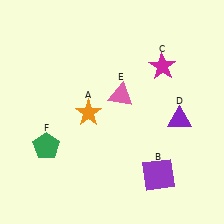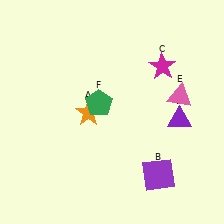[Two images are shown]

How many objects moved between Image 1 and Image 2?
2 objects moved between the two images.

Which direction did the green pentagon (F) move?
The green pentagon (F) moved right.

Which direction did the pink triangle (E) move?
The pink triangle (E) moved right.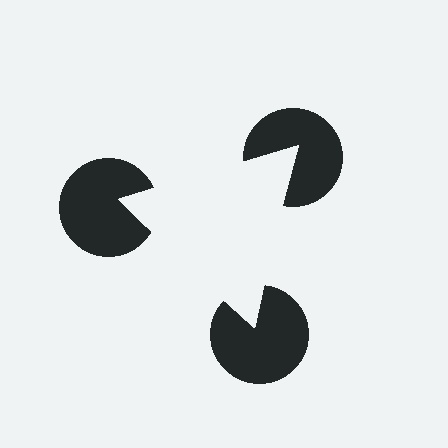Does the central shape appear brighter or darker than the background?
It typically appears slightly brighter than the background, even though no actual brightness change is drawn.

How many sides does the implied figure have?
3 sides.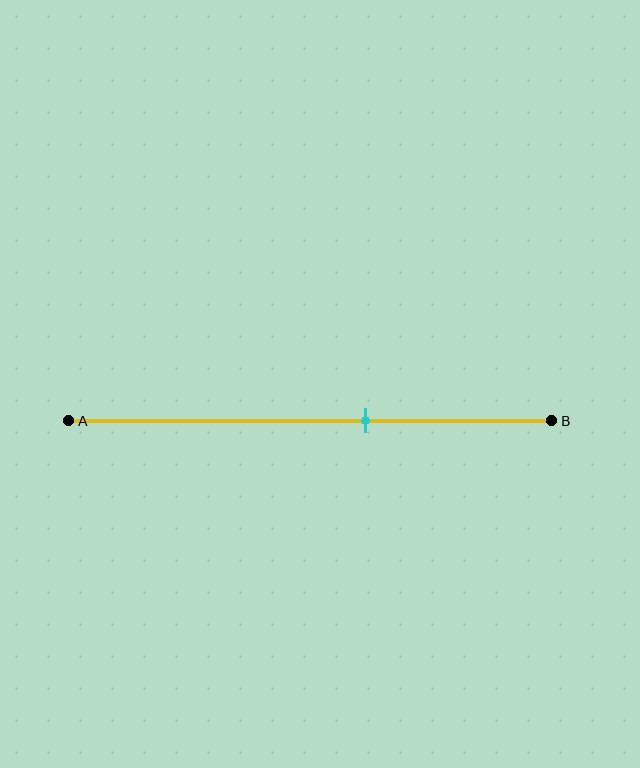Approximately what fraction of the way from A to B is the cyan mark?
The cyan mark is approximately 60% of the way from A to B.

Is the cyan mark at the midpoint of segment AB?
No, the mark is at about 60% from A, not at the 50% midpoint.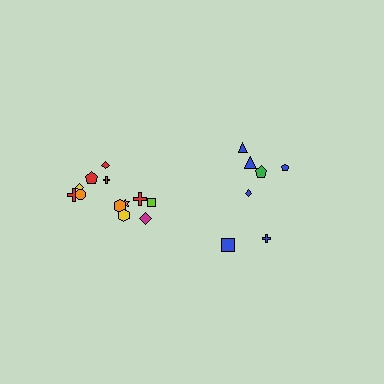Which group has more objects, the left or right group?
The left group.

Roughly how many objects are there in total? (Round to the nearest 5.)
Roughly 20 objects in total.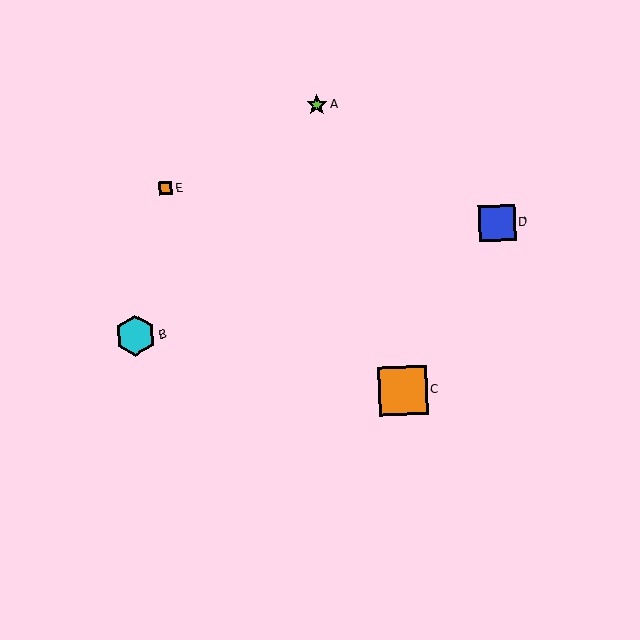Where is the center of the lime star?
The center of the lime star is at (317, 105).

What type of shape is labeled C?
Shape C is an orange square.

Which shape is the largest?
The orange square (labeled C) is the largest.